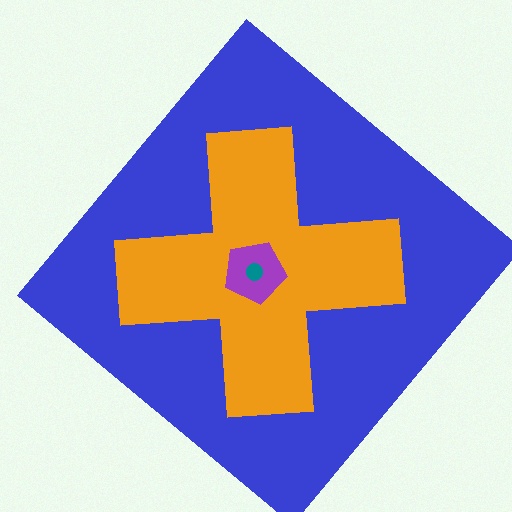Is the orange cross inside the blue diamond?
Yes.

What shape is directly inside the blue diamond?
The orange cross.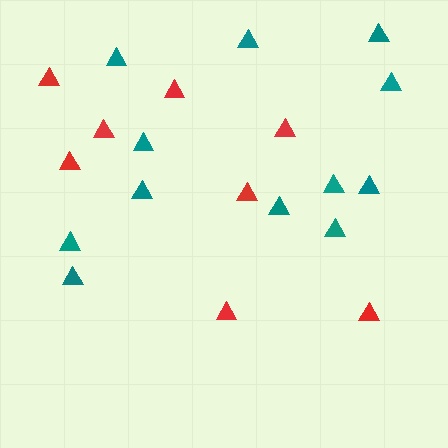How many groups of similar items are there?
There are 2 groups: one group of teal triangles (12) and one group of red triangles (8).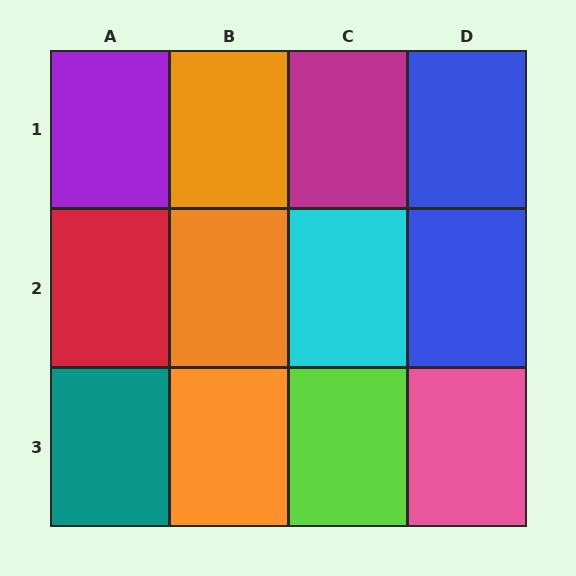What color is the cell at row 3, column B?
Orange.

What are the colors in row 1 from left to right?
Purple, orange, magenta, blue.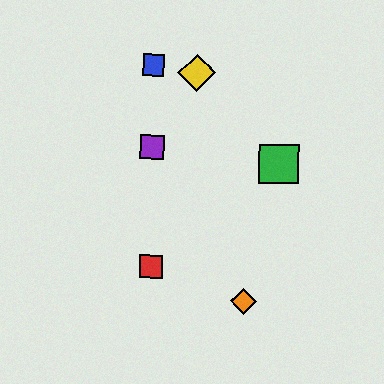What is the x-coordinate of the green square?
The green square is at x≈279.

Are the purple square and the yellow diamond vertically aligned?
No, the purple square is at x≈152 and the yellow diamond is at x≈197.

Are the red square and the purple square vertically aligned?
Yes, both are at x≈151.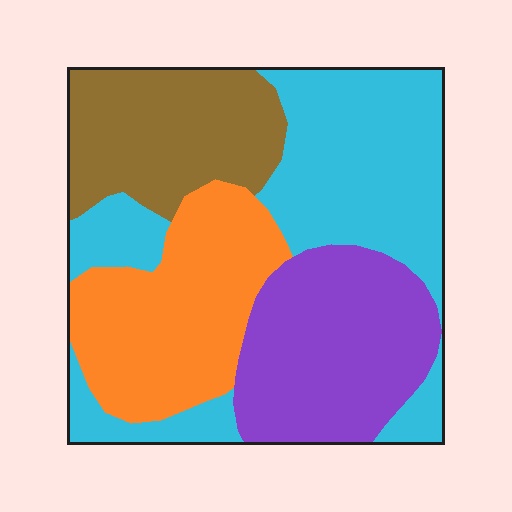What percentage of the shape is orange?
Orange covers 23% of the shape.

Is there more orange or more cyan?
Cyan.